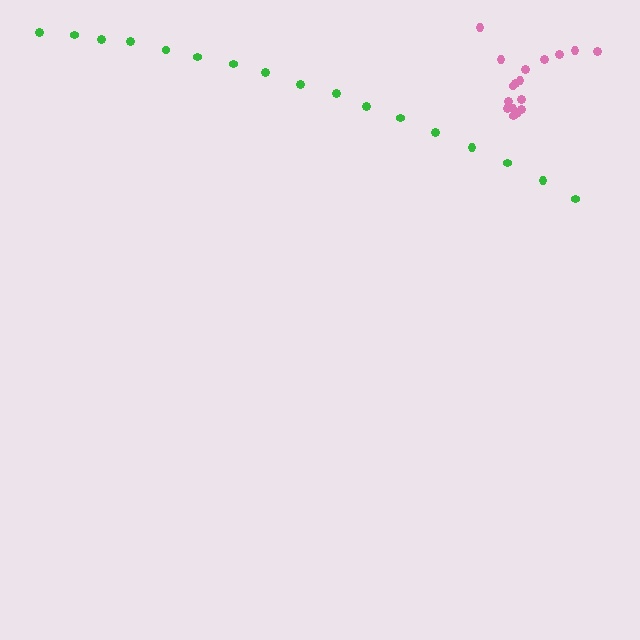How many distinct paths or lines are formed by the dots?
There are 2 distinct paths.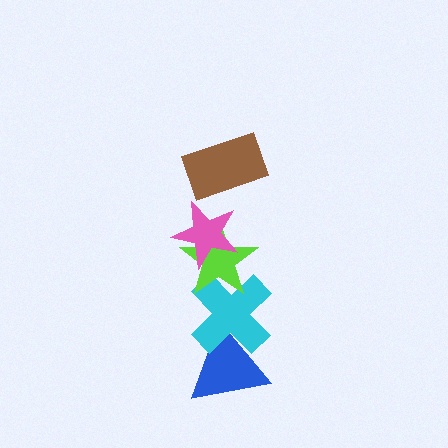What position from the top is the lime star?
The lime star is 3rd from the top.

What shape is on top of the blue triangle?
The cyan cross is on top of the blue triangle.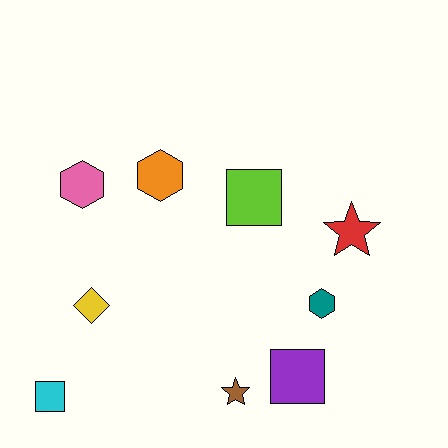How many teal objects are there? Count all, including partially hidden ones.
There is 1 teal object.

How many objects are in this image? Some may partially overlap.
There are 9 objects.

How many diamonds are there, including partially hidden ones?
There is 1 diamond.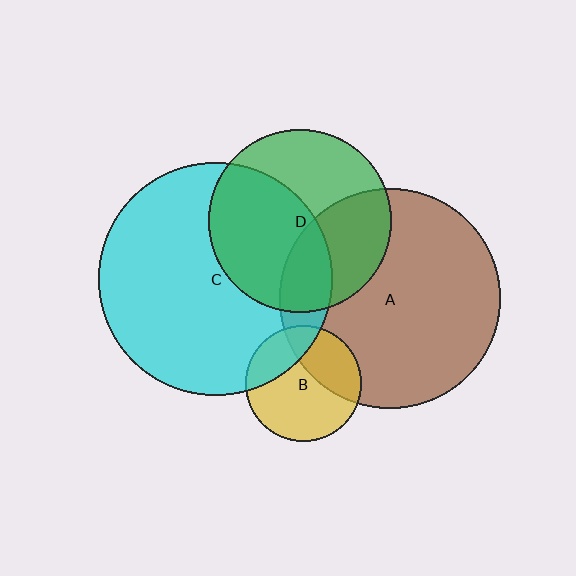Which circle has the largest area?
Circle C (cyan).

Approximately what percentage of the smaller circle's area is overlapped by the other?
Approximately 25%.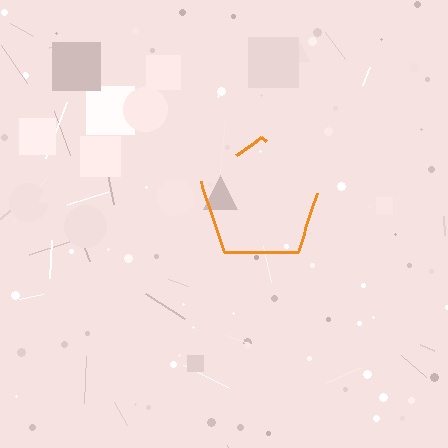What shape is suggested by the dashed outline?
The dashed outline suggests a pentagon.